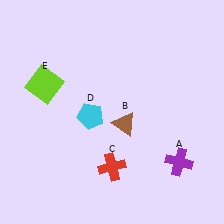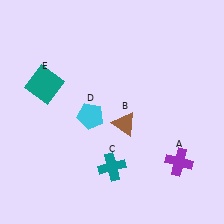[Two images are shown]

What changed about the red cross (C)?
In Image 1, C is red. In Image 2, it changed to teal.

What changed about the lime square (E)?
In Image 1, E is lime. In Image 2, it changed to teal.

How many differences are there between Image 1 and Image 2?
There are 2 differences between the two images.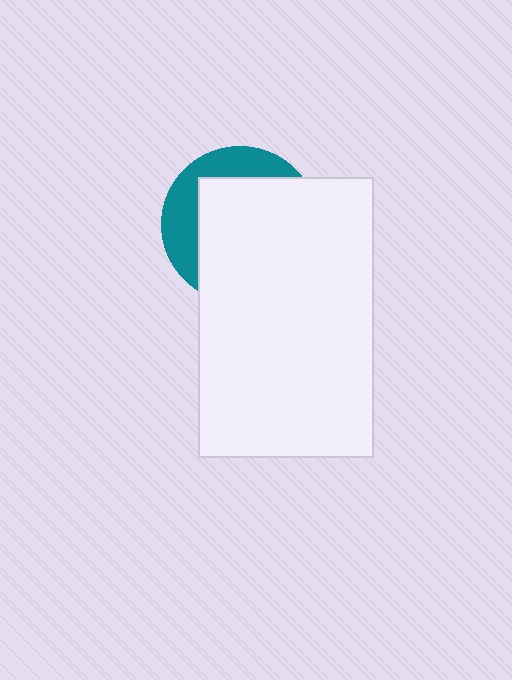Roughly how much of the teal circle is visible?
A small part of it is visible (roughly 31%).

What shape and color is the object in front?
The object in front is a white rectangle.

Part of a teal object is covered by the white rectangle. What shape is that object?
It is a circle.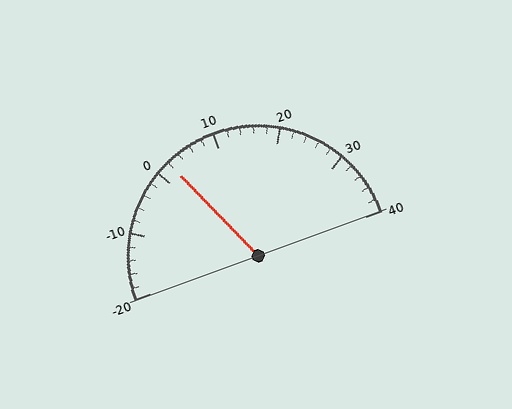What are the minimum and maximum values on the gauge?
The gauge ranges from -20 to 40.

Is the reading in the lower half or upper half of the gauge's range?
The reading is in the lower half of the range (-20 to 40).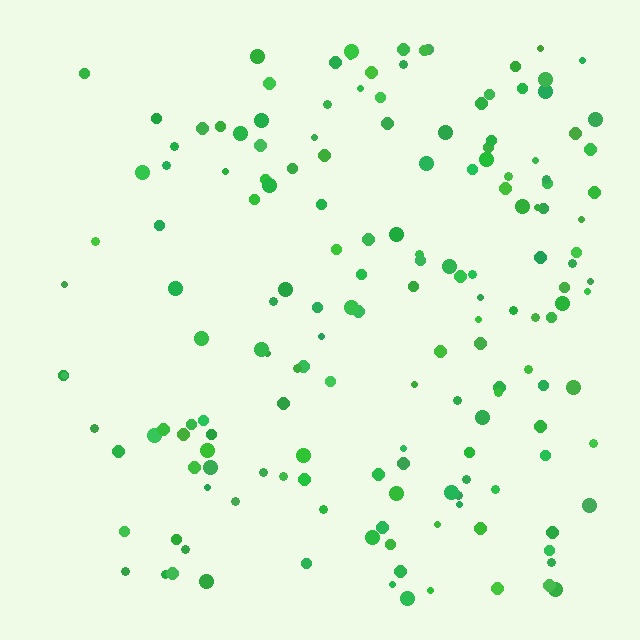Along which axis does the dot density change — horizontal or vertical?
Horizontal.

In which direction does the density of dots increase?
From left to right, with the right side densest.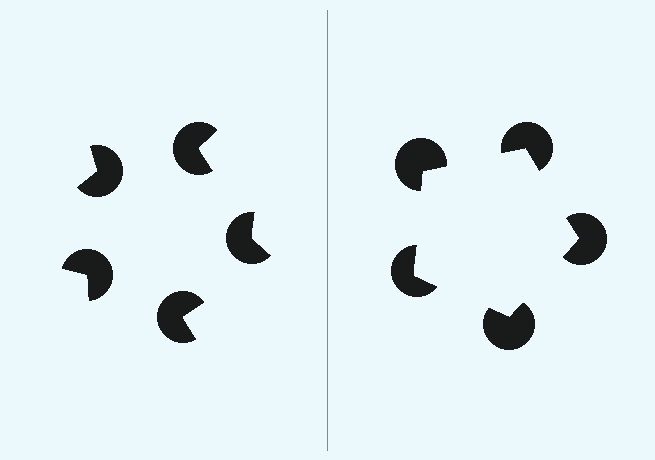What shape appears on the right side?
An illusory pentagon.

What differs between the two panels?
The pac-man discs are positioned identically on both sides; only the wedge orientations differ. On the right they align to a pentagon; on the left they are misaligned.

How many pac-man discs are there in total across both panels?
10 — 5 on each side.